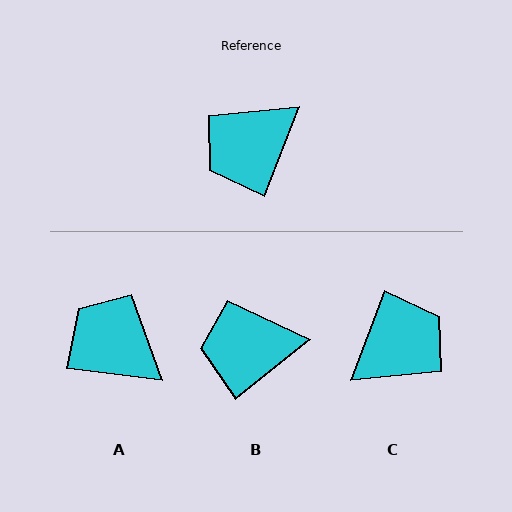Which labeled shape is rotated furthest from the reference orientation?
C, about 180 degrees away.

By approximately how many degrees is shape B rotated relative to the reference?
Approximately 30 degrees clockwise.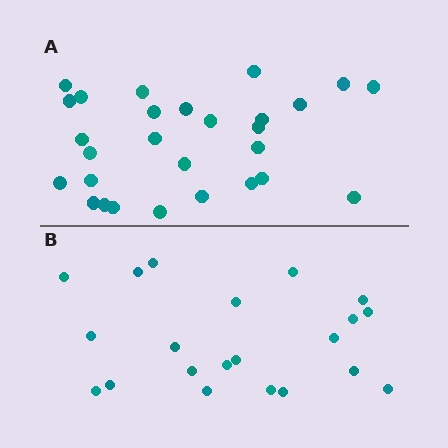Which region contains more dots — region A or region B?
Region A (the top region) has more dots.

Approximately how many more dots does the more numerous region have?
Region A has roughly 8 or so more dots than region B.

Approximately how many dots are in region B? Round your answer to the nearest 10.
About 20 dots. (The exact count is 21, which rounds to 20.)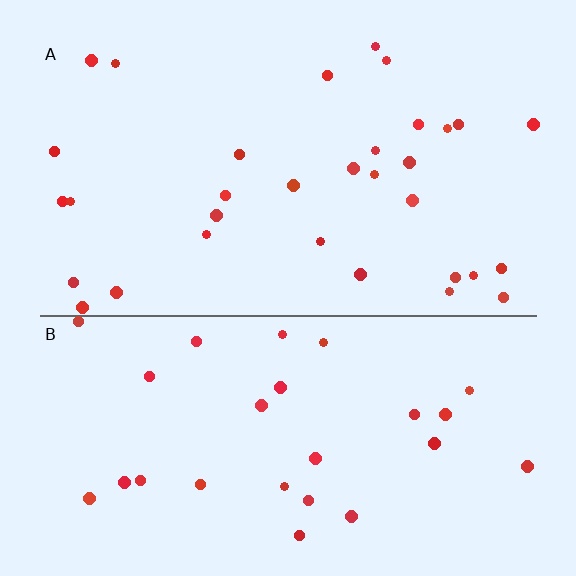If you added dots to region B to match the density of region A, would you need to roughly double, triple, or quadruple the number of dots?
Approximately double.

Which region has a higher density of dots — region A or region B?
A (the top).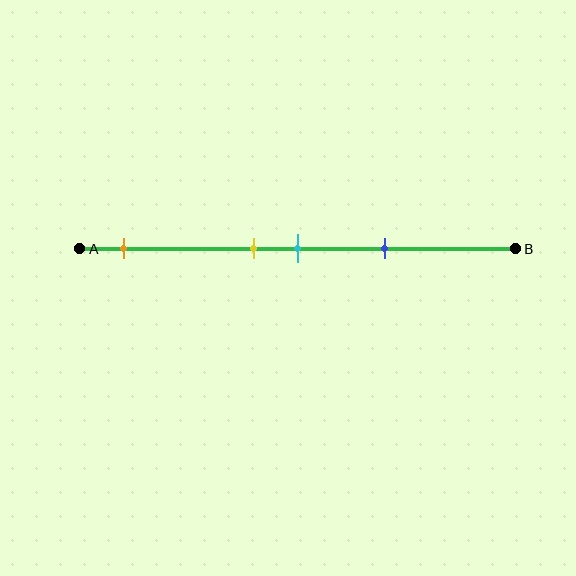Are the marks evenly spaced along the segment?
No, the marks are not evenly spaced.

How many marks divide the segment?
There are 4 marks dividing the segment.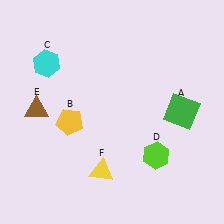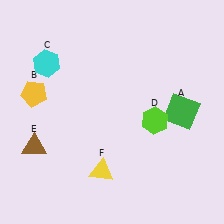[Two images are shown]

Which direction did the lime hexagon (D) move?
The lime hexagon (D) moved up.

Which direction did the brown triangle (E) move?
The brown triangle (E) moved down.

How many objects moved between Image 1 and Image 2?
3 objects moved between the two images.